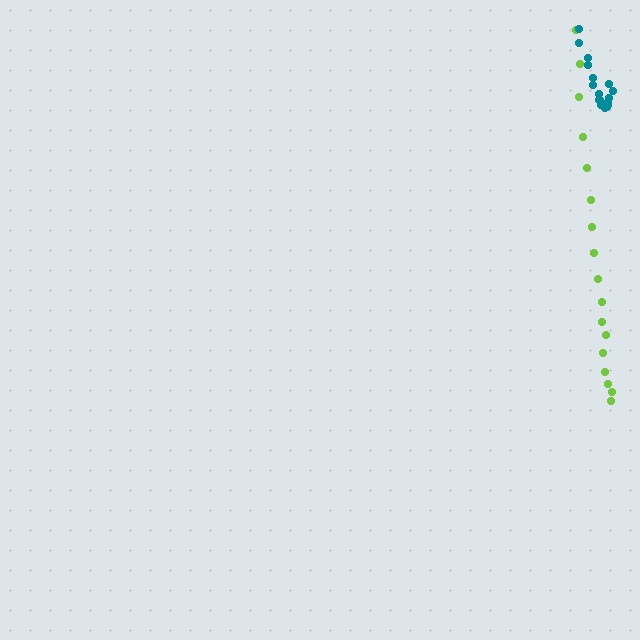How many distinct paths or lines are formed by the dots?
There are 2 distinct paths.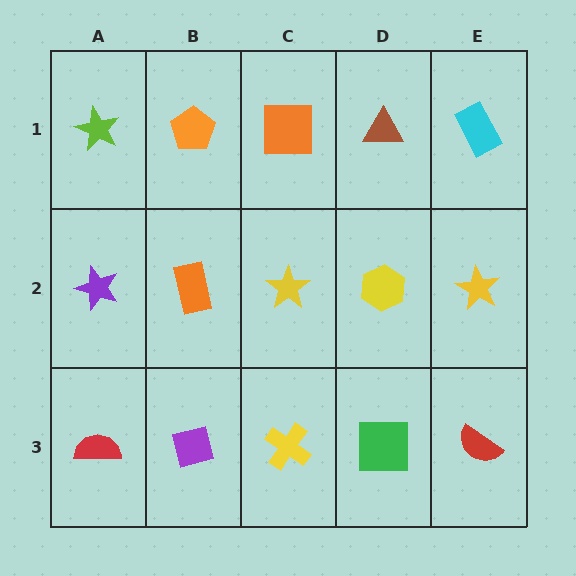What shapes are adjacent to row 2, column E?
A cyan rectangle (row 1, column E), a red semicircle (row 3, column E), a yellow hexagon (row 2, column D).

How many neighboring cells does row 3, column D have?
3.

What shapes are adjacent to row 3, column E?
A yellow star (row 2, column E), a green square (row 3, column D).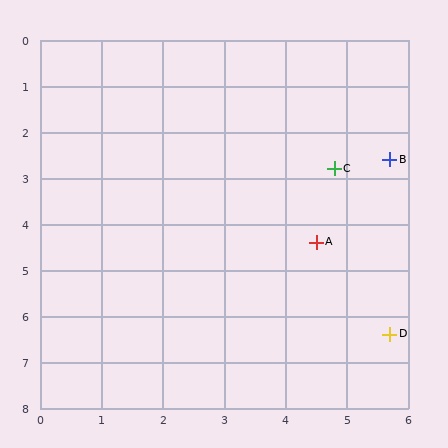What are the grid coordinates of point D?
Point D is at approximately (5.7, 6.4).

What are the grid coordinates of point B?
Point B is at approximately (5.7, 2.6).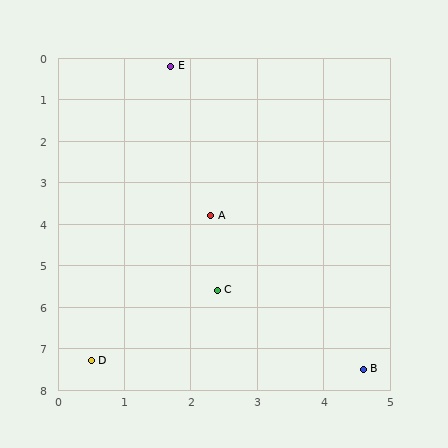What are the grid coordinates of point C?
Point C is at approximately (2.4, 5.6).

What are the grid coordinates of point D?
Point D is at approximately (0.5, 7.3).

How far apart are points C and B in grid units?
Points C and B are about 2.9 grid units apart.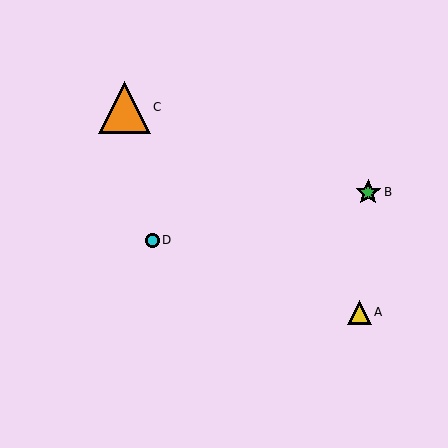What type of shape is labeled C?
Shape C is an orange triangle.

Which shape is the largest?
The orange triangle (labeled C) is the largest.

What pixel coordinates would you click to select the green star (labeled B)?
Click at (368, 192) to select the green star B.